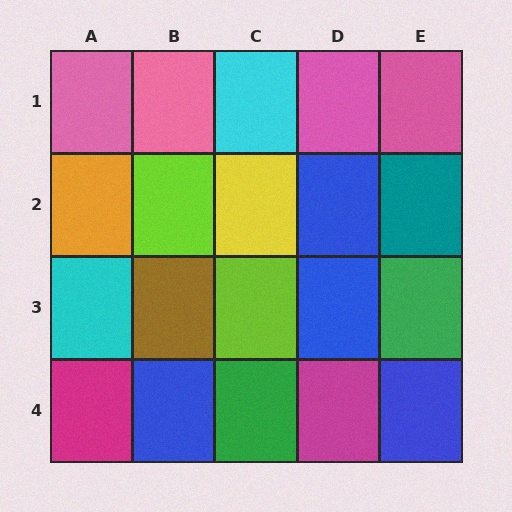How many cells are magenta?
2 cells are magenta.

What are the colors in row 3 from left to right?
Cyan, brown, lime, blue, green.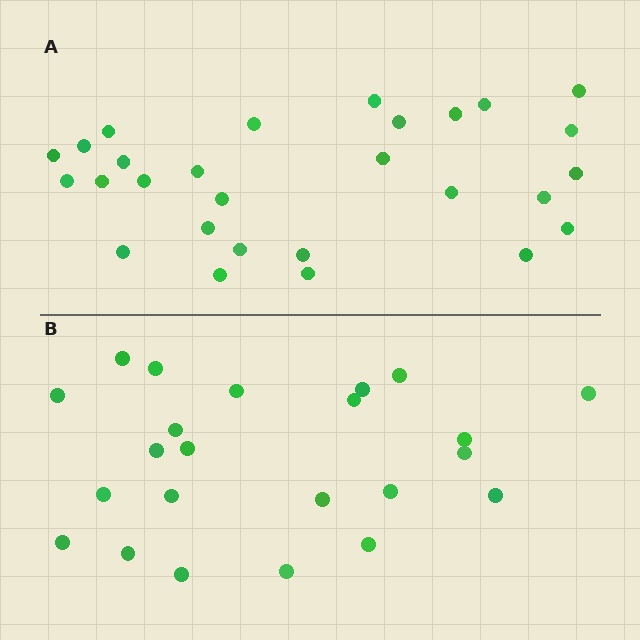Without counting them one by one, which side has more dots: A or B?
Region A (the top region) has more dots.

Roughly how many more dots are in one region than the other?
Region A has about 5 more dots than region B.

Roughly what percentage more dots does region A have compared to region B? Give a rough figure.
About 20% more.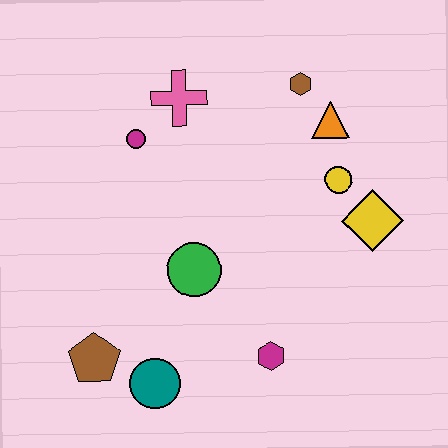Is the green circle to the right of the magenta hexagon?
No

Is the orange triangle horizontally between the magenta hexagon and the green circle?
No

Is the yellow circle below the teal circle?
No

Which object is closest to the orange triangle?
The brown hexagon is closest to the orange triangle.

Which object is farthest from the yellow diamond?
The brown pentagon is farthest from the yellow diamond.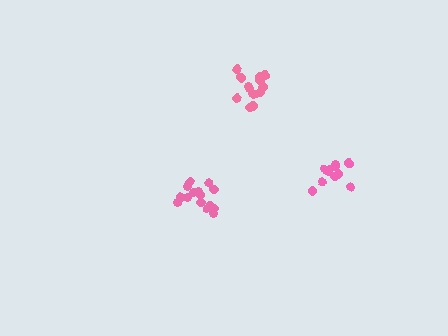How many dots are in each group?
Group 1: 15 dots, Group 2: 15 dots, Group 3: 11 dots (41 total).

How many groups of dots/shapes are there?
There are 3 groups.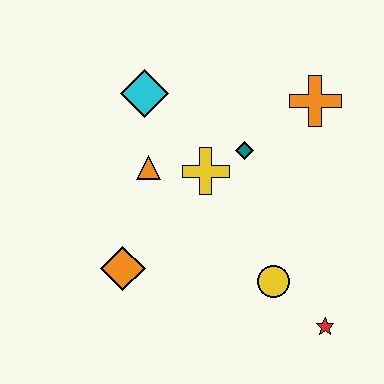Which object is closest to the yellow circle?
The red star is closest to the yellow circle.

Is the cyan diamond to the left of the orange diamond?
No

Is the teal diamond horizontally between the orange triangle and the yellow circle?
Yes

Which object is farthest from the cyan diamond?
The red star is farthest from the cyan diamond.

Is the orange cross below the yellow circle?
No